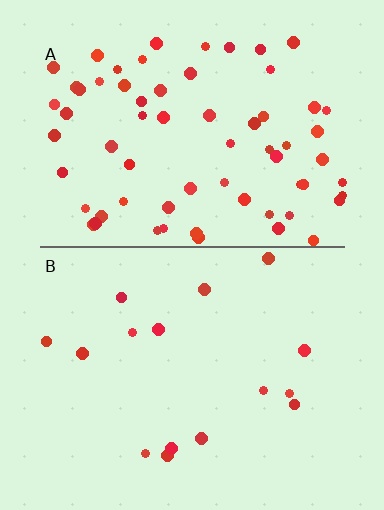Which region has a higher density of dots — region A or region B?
A (the top).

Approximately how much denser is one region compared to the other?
Approximately 4.3× — region A over region B.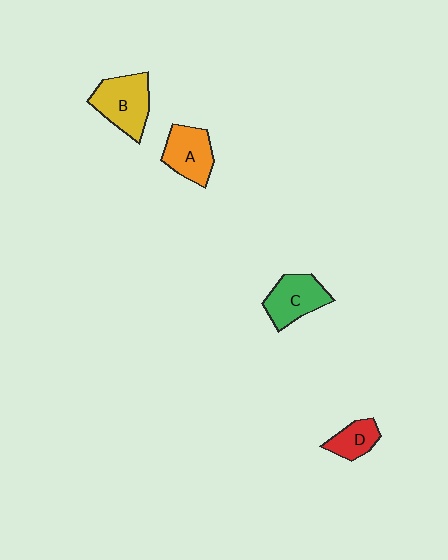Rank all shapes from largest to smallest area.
From largest to smallest: B (yellow), C (green), A (orange), D (red).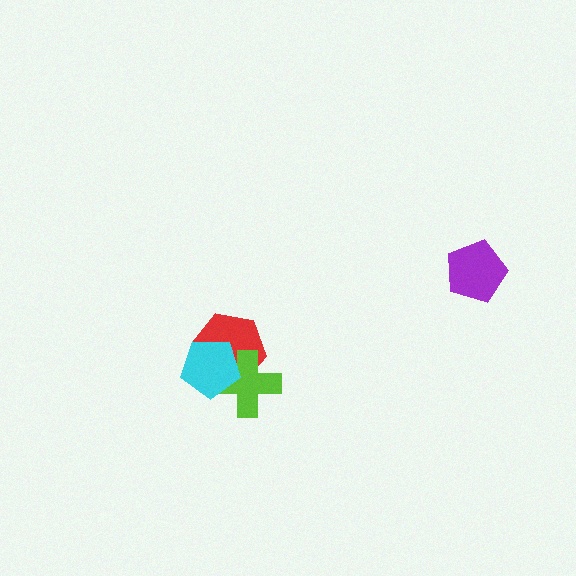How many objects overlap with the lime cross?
2 objects overlap with the lime cross.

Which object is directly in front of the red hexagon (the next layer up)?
The lime cross is directly in front of the red hexagon.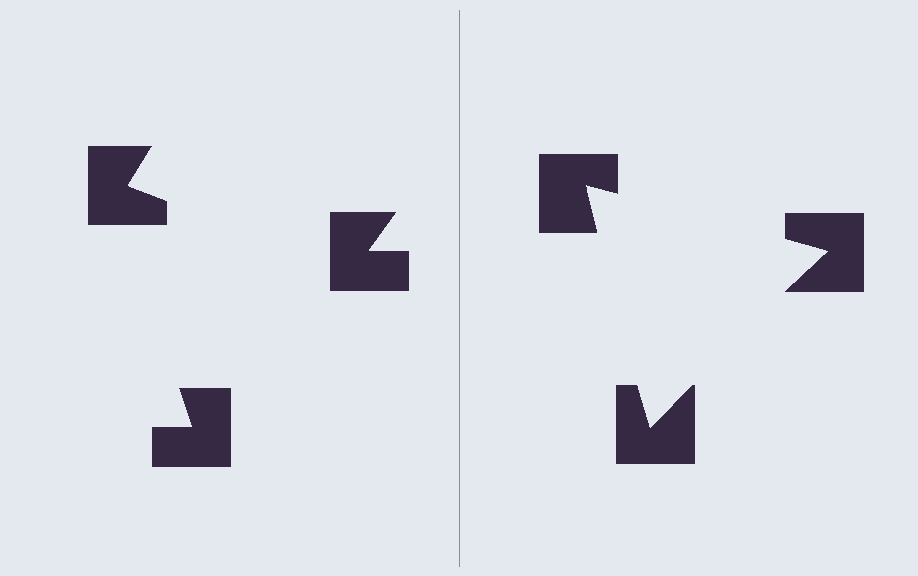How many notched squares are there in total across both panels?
6 — 3 on each side.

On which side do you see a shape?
An illusory triangle appears on the right side. On the left side the wedge cuts are rotated, so no coherent shape forms.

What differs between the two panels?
The notched squares are positioned identically on both sides; only the wedge orientations differ. On the right they align to a triangle; on the left they are misaligned.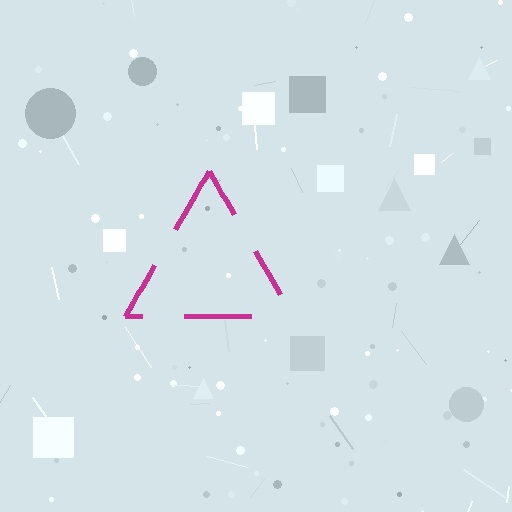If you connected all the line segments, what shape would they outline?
They would outline a triangle.